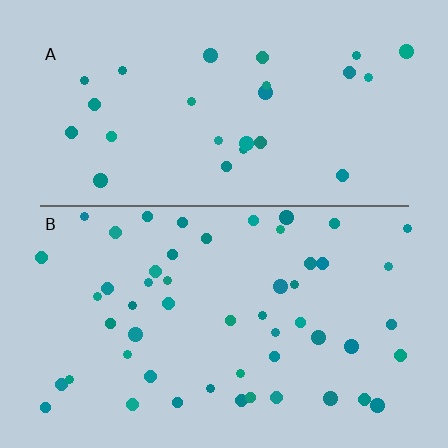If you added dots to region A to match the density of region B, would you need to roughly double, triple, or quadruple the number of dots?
Approximately double.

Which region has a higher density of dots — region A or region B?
B (the bottom).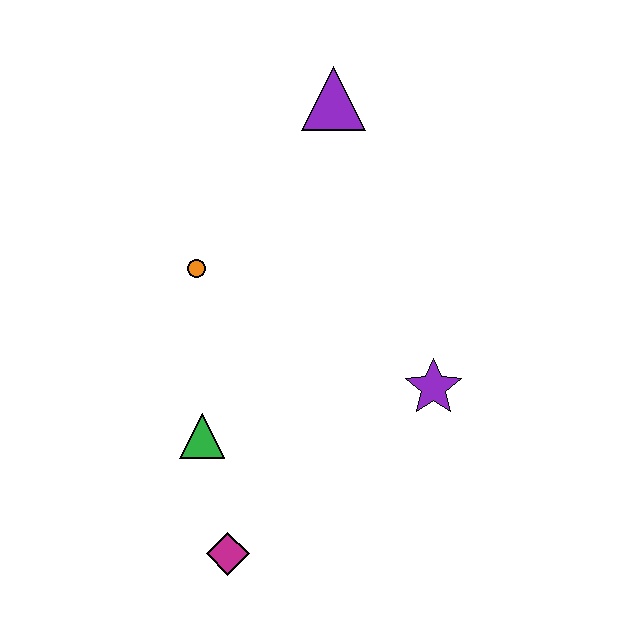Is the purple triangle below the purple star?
No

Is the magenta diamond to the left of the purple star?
Yes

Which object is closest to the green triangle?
The magenta diamond is closest to the green triangle.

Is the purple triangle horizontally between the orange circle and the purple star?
Yes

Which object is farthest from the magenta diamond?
The purple triangle is farthest from the magenta diamond.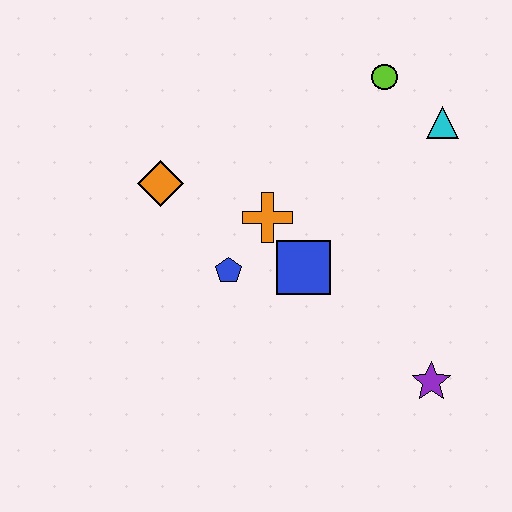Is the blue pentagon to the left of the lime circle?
Yes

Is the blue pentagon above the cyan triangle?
No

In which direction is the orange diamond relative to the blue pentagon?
The orange diamond is above the blue pentagon.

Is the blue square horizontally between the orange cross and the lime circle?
Yes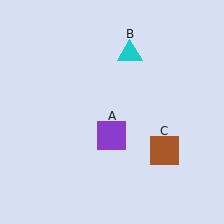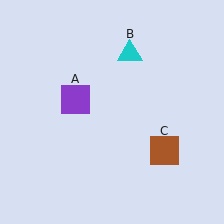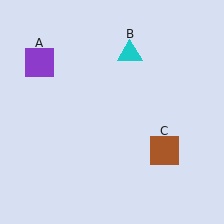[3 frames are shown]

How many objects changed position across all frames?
1 object changed position: purple square (object A).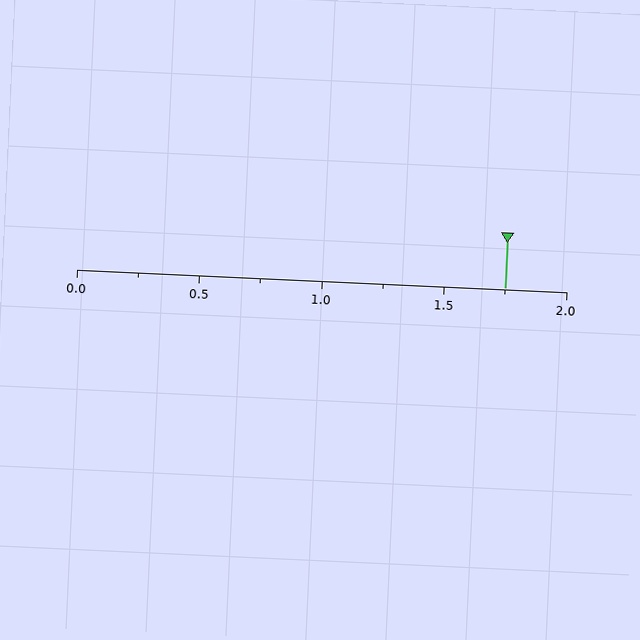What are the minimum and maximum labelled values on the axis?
The axis runs from 0.0 to 2.0.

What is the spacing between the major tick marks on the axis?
The major ticks are spaced 0.5 apart.